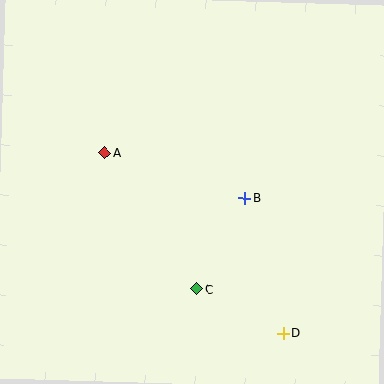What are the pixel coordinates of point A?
Point A is at (105, 153).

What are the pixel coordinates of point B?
Point B is at (244, 198).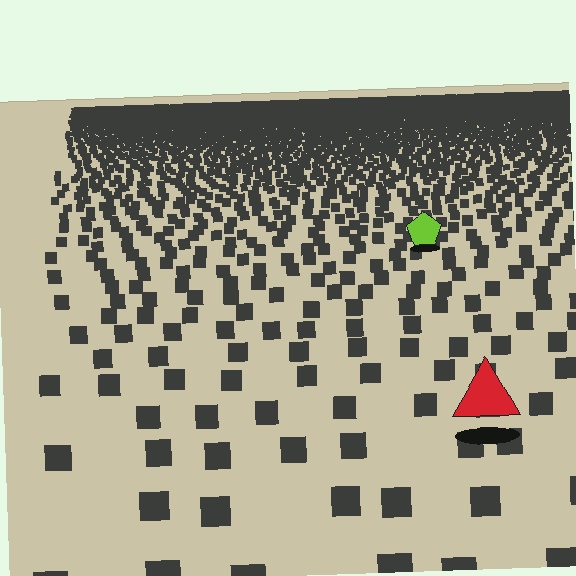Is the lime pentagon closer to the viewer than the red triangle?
No. The red triangle is closer — you can tell from the texture gradient: the ground texture is coarser near it.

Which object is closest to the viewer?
The red triangle is closest. The texture marks near it are larger and more spread out.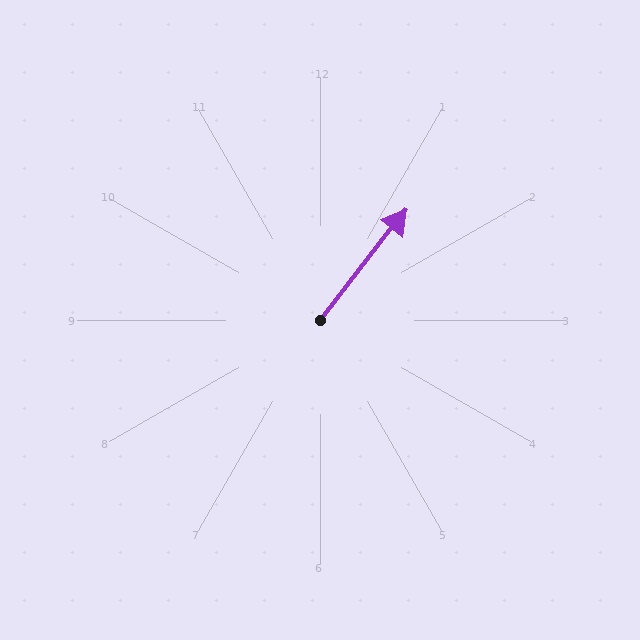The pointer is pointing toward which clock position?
Roughly 1 o'clock.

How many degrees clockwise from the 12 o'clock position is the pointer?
Approximately 38 degrees.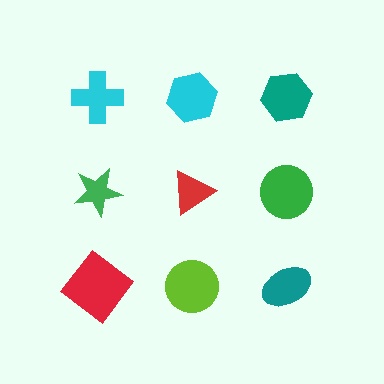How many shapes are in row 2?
3 shapes.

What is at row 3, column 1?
A red diamond.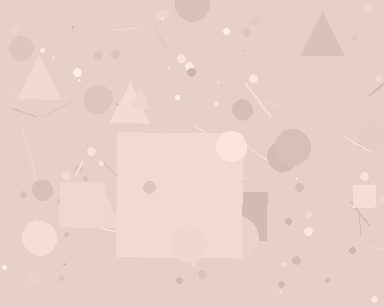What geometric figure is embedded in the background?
A square is embedded in the background.